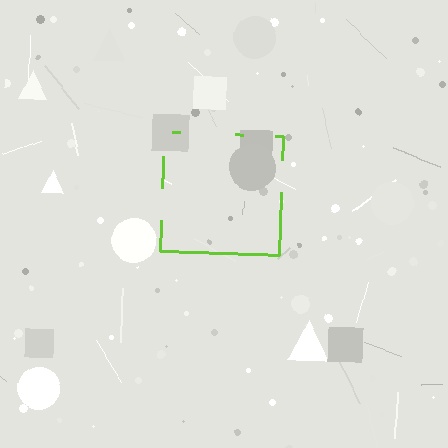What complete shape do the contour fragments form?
The contour fragments form a square.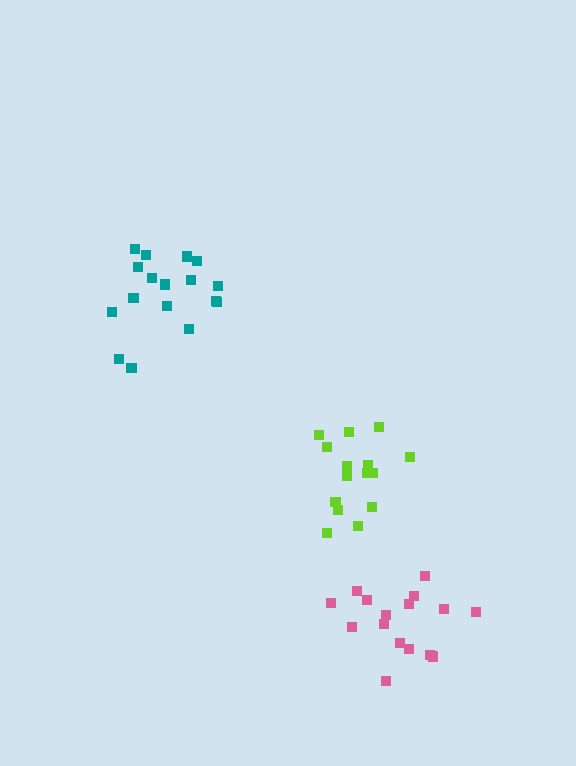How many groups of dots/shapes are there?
There are 3 groups.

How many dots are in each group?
Group 1: 16 dots, Group 2: 17 dots, Group 3: 15 dots (48 total).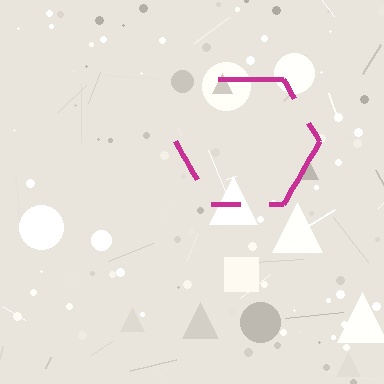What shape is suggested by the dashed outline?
The dashed outline suggests a hexagon.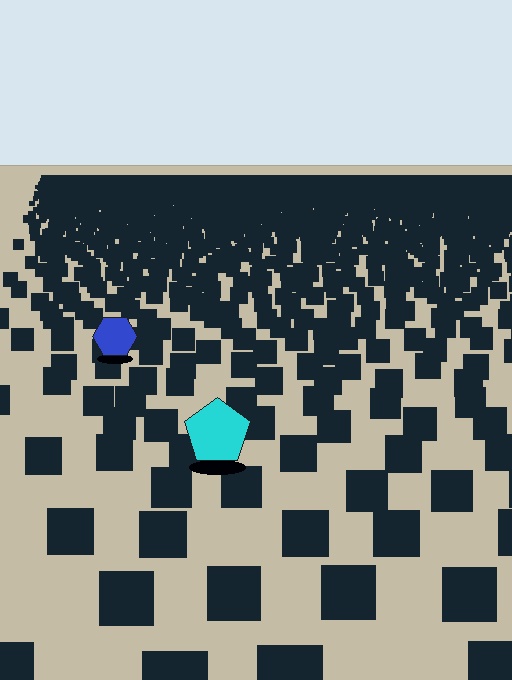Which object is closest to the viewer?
The cyan pentagon is closest. The texture marks near it are larger and more spread out.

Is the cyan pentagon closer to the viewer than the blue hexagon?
Yes. The cyan pentagon is closer — you can tell from the texture gradient: the ground texture is coarser near it.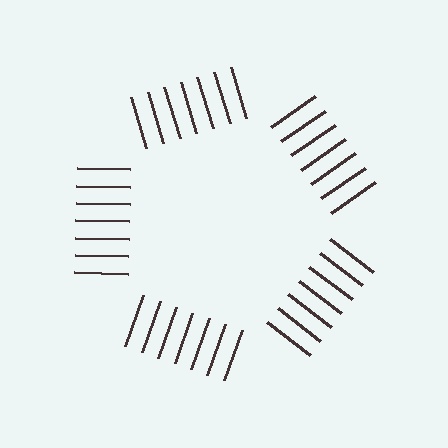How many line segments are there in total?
35 — 7 along each of the 5 edges.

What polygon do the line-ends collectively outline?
An illusory pentagon — the line segments terminate on its edges but no continuous stroke is drawn.